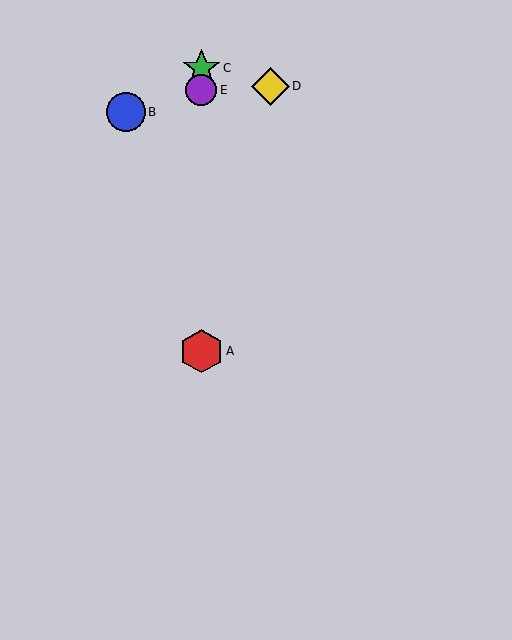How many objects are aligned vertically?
3 objects (A, C, E) are aligned vertically.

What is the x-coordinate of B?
Object B is at x≈126.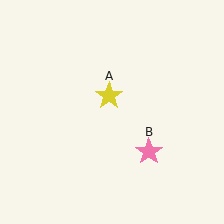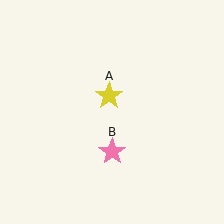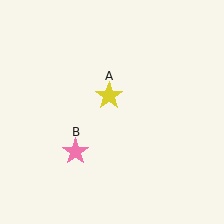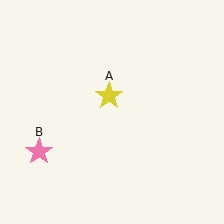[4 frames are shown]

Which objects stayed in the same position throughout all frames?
Yellow star (object A) remained stationary.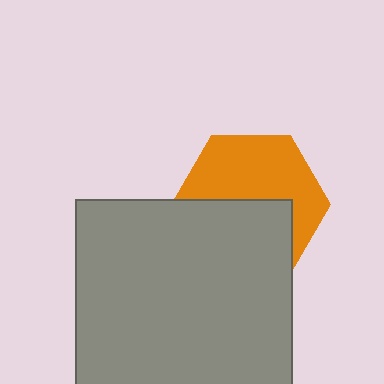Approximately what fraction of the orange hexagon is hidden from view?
Roughly 46% of the orange hexagon is hidden behind the gray square.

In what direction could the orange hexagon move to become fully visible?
The orange hexagon could move up. That would shift it out from behind the gray square entirely.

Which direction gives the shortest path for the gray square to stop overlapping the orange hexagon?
Moving down gives the shortest separation.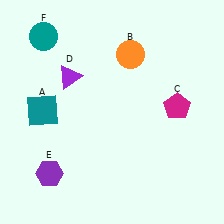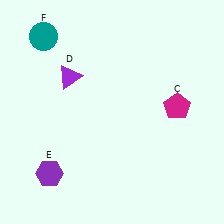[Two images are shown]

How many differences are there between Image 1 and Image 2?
There are 2 differences between the two images.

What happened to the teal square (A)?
The teal square (A) was removed in Image 2. It was in the top-left area of Image 1.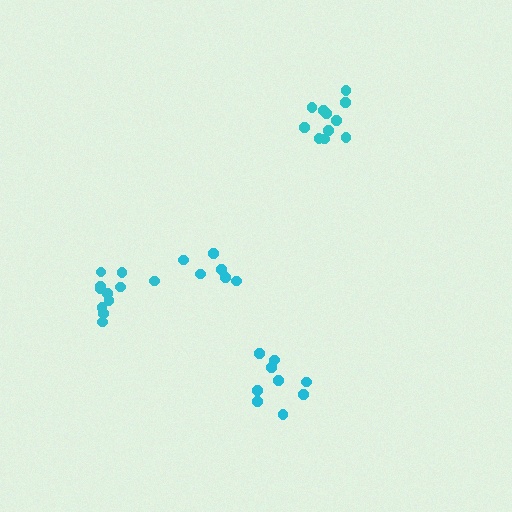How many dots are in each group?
Group 1: 11 dots, Group 2: 6 dots, Group 3: 9 dots, Group 4: 11 dots (37 total).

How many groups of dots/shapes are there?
There are 4 groups.